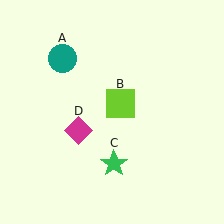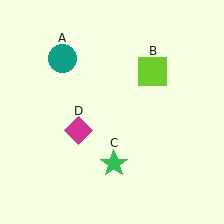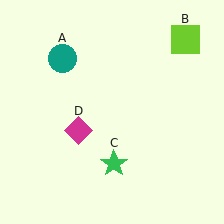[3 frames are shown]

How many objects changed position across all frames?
1 object changed position: lime square (object B).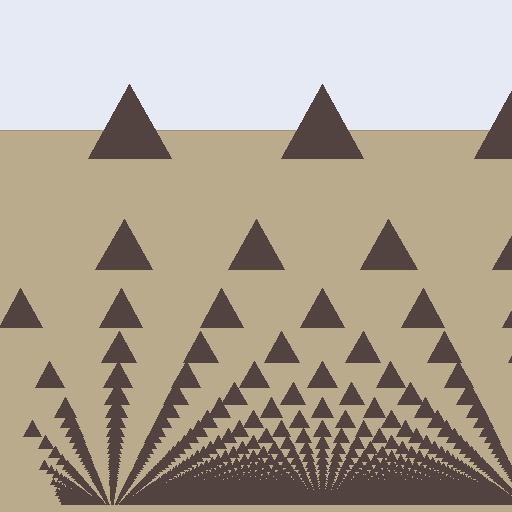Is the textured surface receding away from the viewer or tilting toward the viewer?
The surface appears to tilt toward the viewer. Texture elements get larger and sparser toward the top.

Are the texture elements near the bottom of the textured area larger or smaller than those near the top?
Smaller. The gradient is inverted — elements near the bottom are smaller and denser.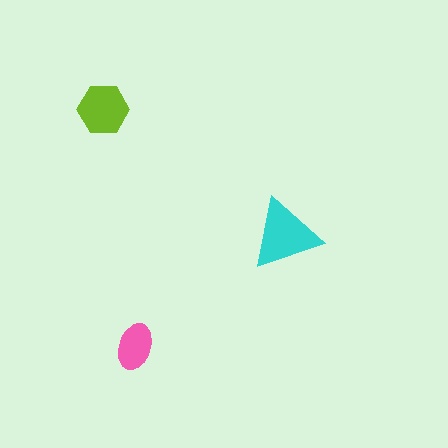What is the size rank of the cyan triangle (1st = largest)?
1st.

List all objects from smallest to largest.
The pink ellipse, the lime hexagon, the cyan triangle.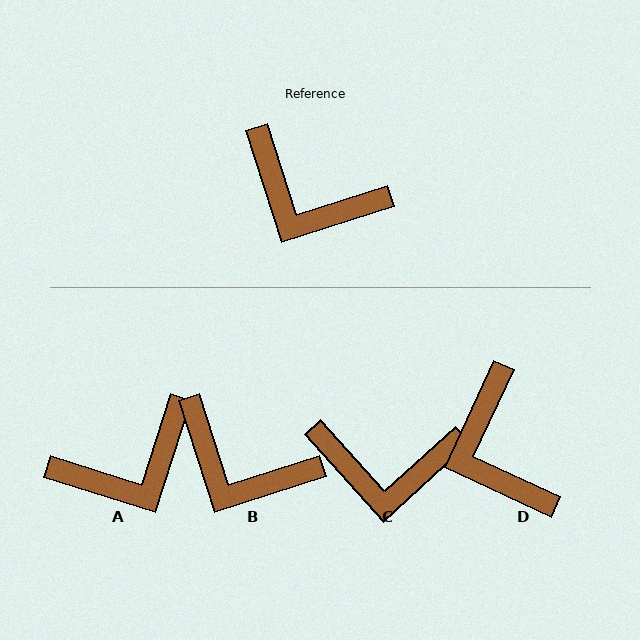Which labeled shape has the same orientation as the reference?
B.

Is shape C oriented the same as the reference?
No, it is off by about 24 degrees.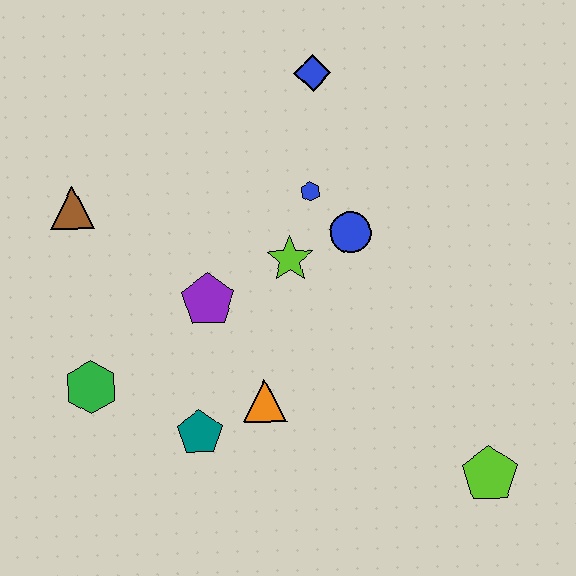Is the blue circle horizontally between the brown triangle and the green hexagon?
No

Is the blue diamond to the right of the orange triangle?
Yes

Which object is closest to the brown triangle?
The purple pentagon is closest to the brown triangle.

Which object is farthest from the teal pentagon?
The blue diamond is farthest from the teal pentagon.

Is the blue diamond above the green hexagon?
Yes